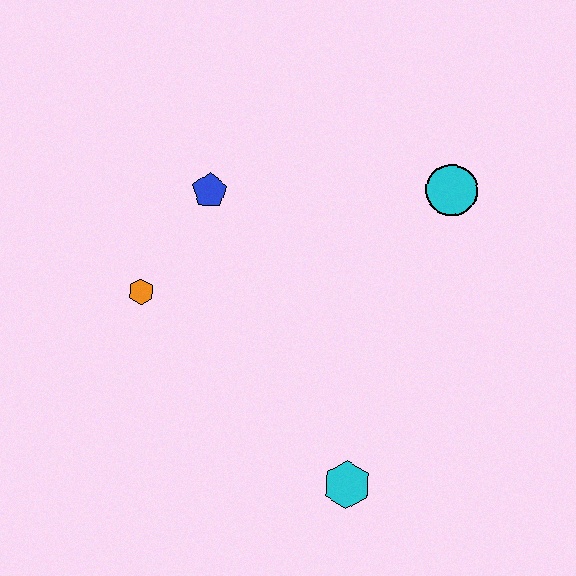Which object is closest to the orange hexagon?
The blue pentagon is closest to the orange hexagon.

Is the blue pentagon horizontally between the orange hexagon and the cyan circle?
Yes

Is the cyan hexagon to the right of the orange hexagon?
Yes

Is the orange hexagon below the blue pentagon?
Yes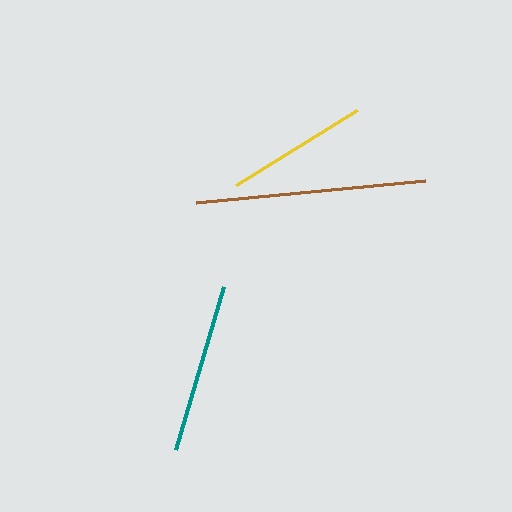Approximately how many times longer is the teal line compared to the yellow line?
The teal line is approximately 1.2 times the length of the yellow line.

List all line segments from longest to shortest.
From longest to shortest: brown, teal, yellow.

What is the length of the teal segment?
The teal segment is approximately 170 pixels long.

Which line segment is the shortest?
The yellow line is the shortest at approximately 143 pixels.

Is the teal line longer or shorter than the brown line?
The brown line is longer than the teal line.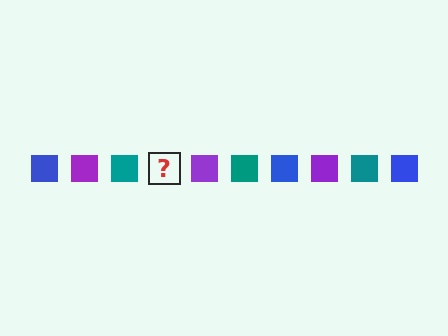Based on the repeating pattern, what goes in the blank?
The blank should be a blue square.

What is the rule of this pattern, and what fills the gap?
The rule is that the pattern cycles through blue, purple, teal squares. The gap should be filled with a blue square.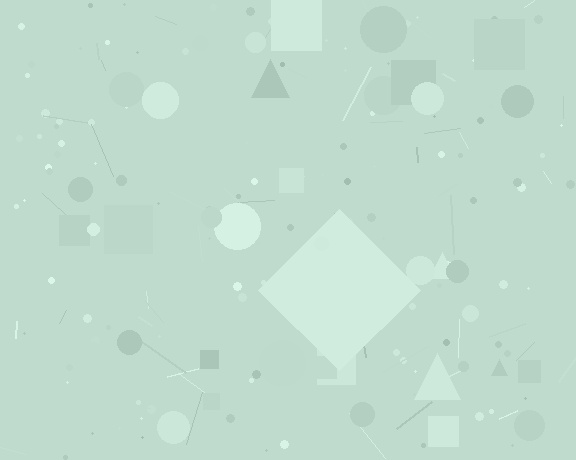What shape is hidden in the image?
A diamond is hidden in the image.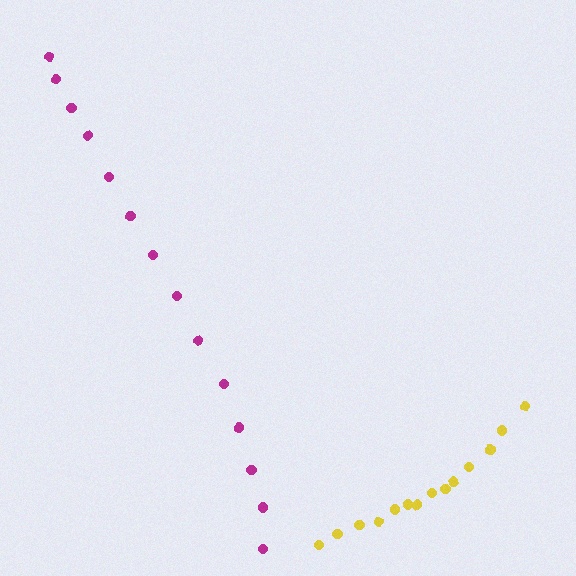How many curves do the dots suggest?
There are 2 distinct paths.